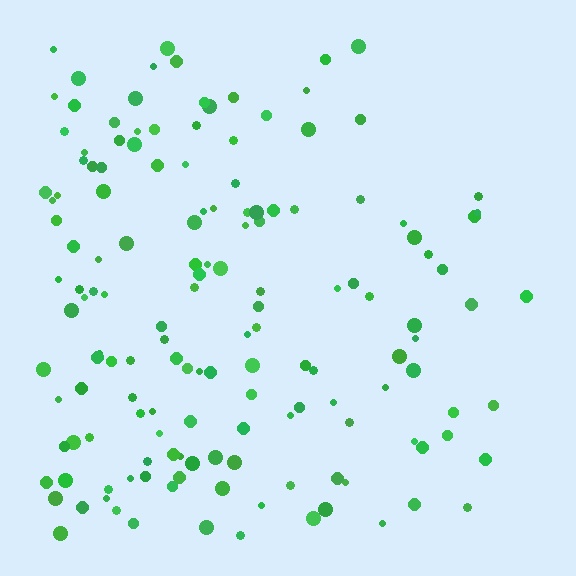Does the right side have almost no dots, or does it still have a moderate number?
Still a moderate number, just noticeably fewer than the left.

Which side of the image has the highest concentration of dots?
The left.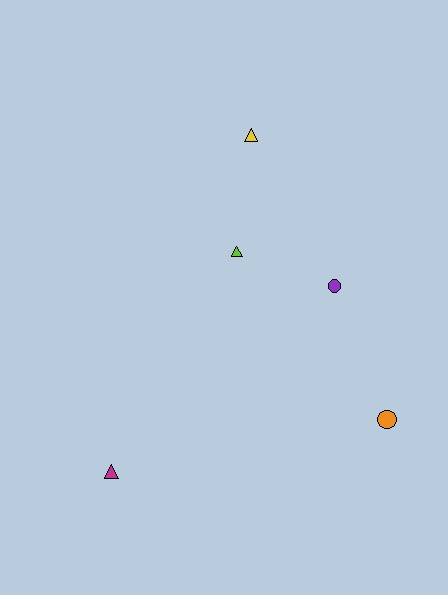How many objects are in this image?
There are 5 objects.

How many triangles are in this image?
There are 3 triangles.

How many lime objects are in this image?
There is 1 lime object.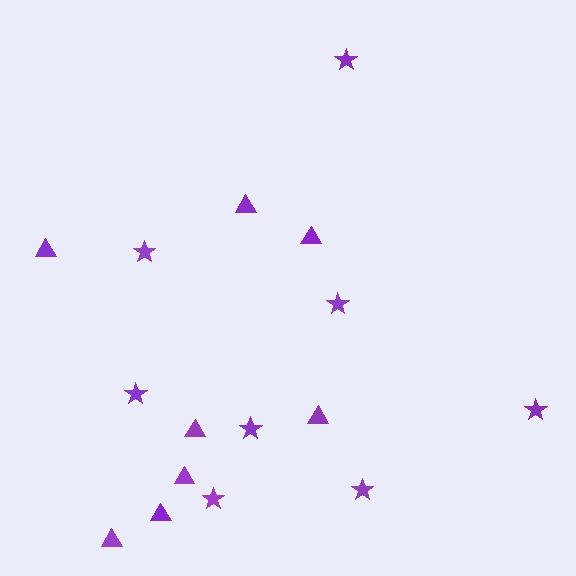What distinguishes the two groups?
There are 2 groups: one group of stars (8) and one group of triangles (8).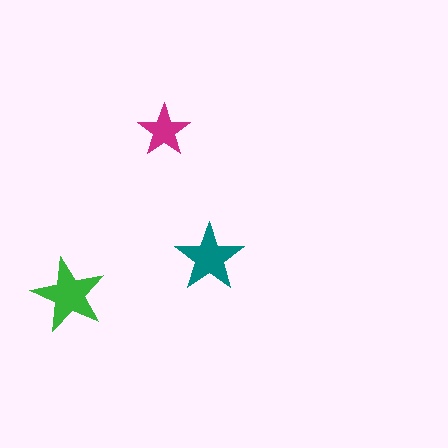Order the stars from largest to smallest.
the green one, the teal one, the magenta one.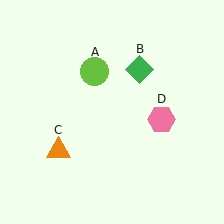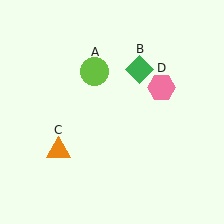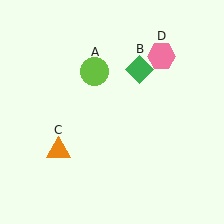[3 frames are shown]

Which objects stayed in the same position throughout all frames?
Lime circle (object A) and green diamond (object B) and orange triangle (object C) remained stationary.